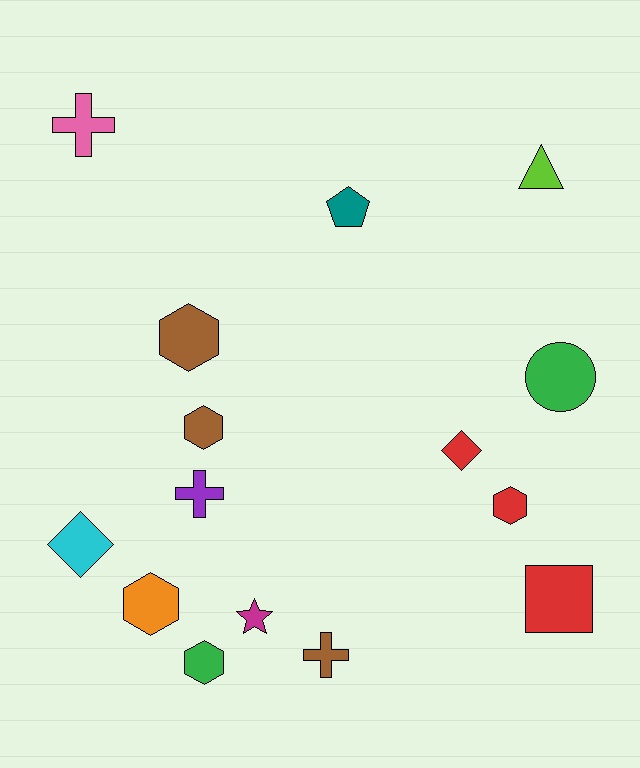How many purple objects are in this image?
There is 1 purple object.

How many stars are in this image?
There is 1 star.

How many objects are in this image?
There are 15 objects.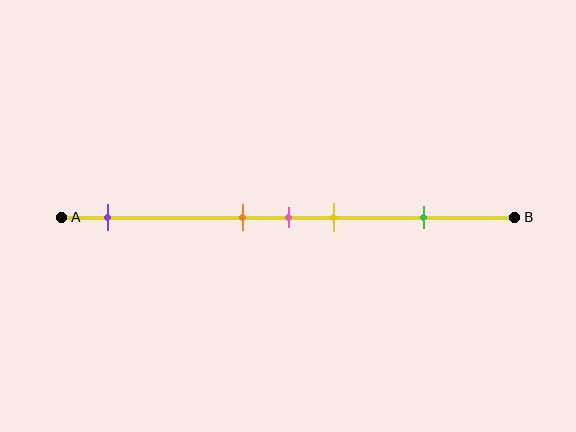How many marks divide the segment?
There are 5 marks dividing the segment.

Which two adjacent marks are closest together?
The orange and pink marks are the closest adjacent pair.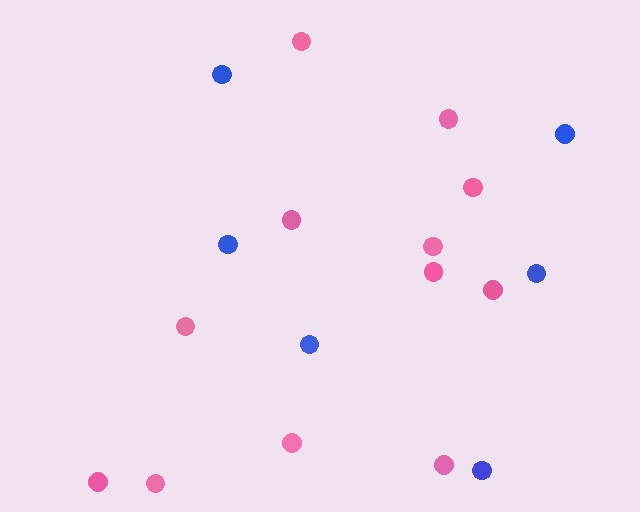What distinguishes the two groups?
There are 2 groups: one group of pink circles (12) and one group of blue circles (6).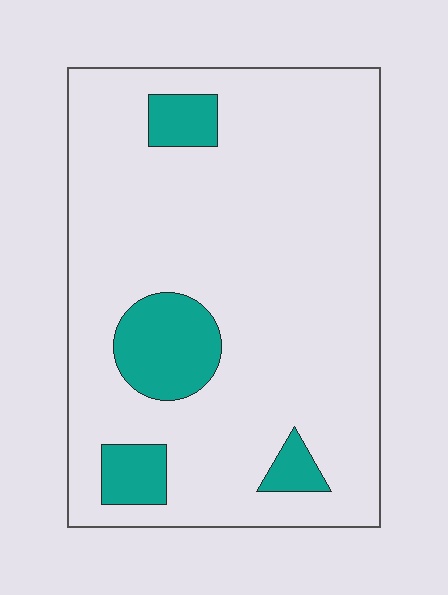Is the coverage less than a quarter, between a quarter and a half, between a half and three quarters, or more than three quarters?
Less than a quarter.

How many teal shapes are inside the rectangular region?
4.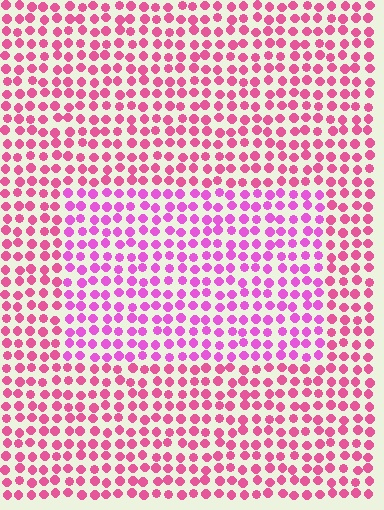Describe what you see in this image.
The image is filled with small pink elements in a uniform arrangement. A rectangle-shaped region is visible where the elements are tinted to a slightly different hue, forming a subtle color boundary.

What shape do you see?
I see a rectangle.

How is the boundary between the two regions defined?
The boundary is defined purely by a slight shift in hue (about 26 degrees). Spacing, size, and orientation are identical on both sides.